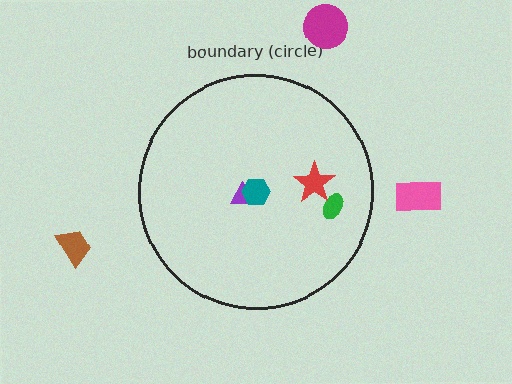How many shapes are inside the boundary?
4 inside, 3 outside.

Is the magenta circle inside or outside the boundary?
Outside.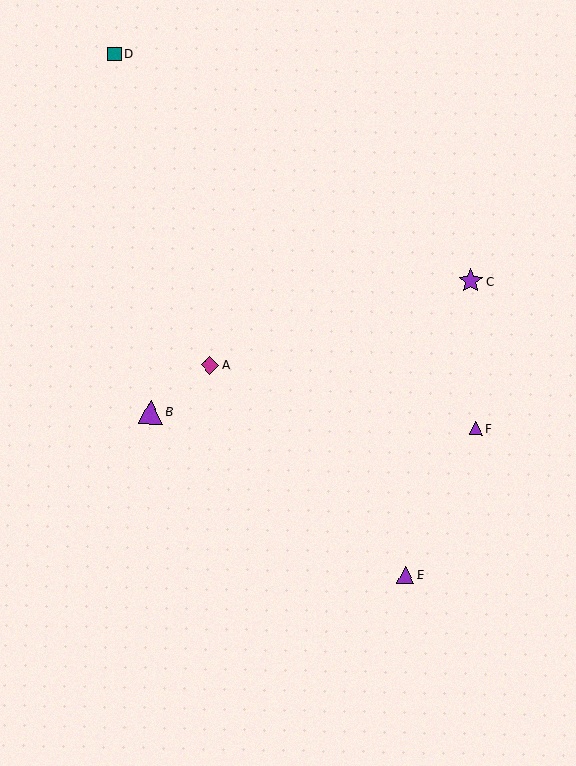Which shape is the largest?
The purple star (labeled C) is the largest.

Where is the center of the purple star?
The center of the purple star is at (471, 281).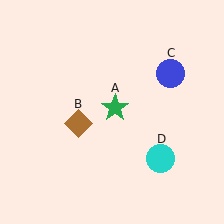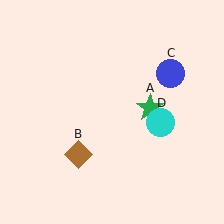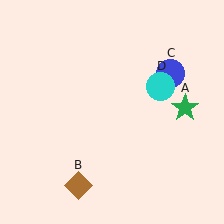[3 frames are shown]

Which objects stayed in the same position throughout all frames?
Blue circle (object C) remained stationary.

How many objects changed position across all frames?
3 objects changed position: green star (object A), brown diamond (object B), cyan circle (object D).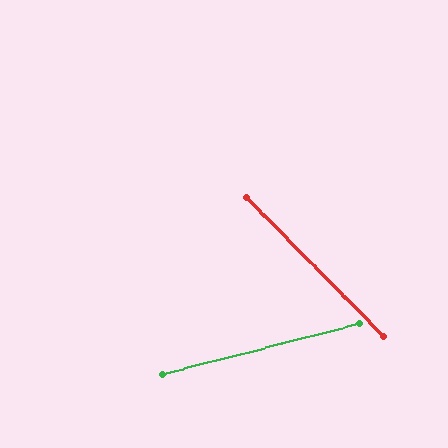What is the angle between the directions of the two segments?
Approximately 60 degrees.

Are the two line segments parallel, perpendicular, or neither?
Neither parallel nor perpendicular — they differ by about 60°.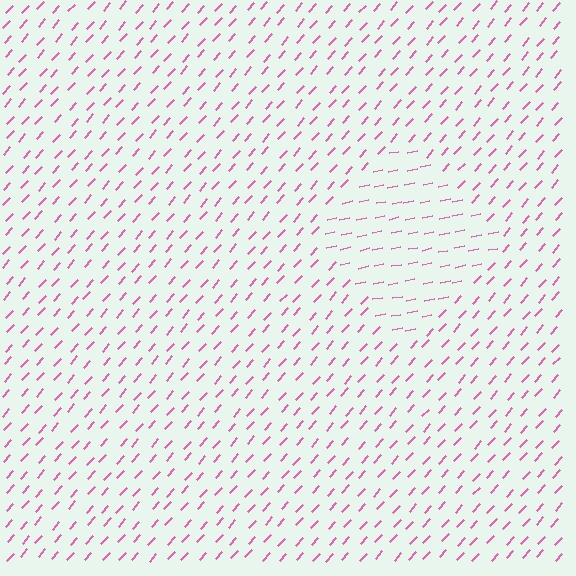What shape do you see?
I see a diamond.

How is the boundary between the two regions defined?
The boundary is defined purely by a change in line orientation (approximately 37 degrees difference). All lines are the same color and thickness.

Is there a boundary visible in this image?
Yes, there is a texture boundary formed by a change in line orientation.